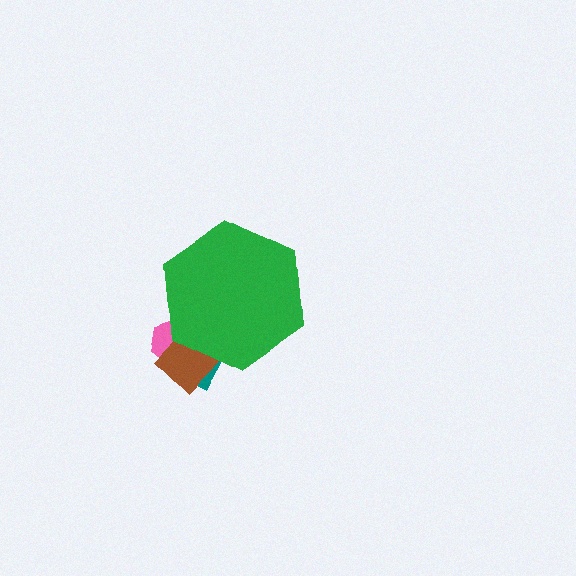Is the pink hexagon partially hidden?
Yes, the pink hexagon is partially hidden behind the green hexagon.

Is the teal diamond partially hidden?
Yes, the teal diamond is partially hidden behind the green hexagon.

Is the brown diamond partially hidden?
Yes, the brown diamond is partially hidden behind the green hexagon.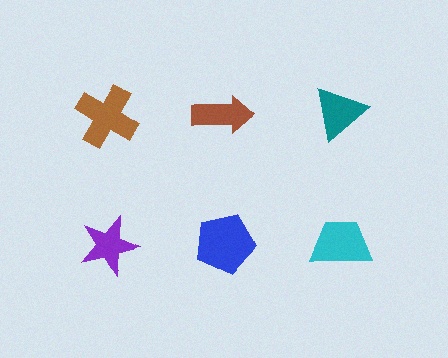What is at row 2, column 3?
A cyan trapezoid.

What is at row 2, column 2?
A blue pentagon.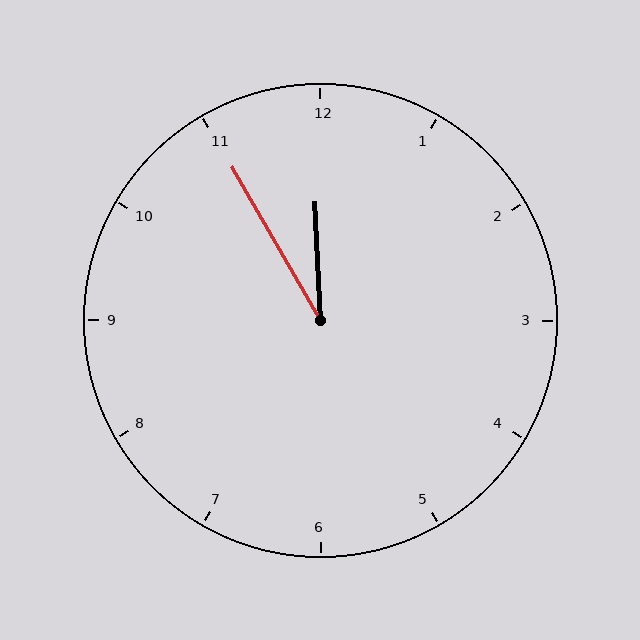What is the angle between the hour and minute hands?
Approximately 28 degrees.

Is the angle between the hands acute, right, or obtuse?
It is acute.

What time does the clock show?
11:55.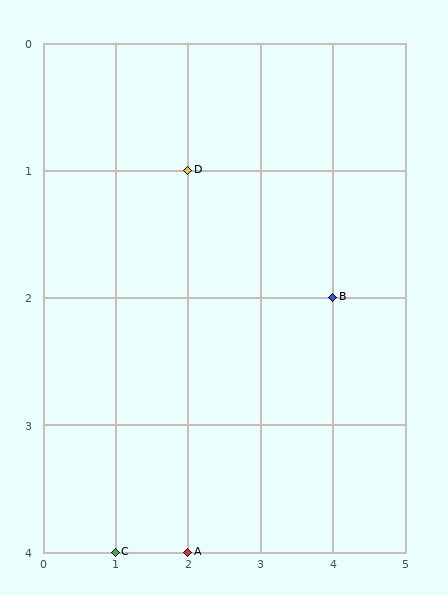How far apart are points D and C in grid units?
Points D and C are 1 column and 3 rows apart (about 3.2 grid units diagonally).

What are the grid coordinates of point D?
Point D is at grid coordinates (2, 1).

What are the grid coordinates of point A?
Point A is at grid coordinates (2, 4).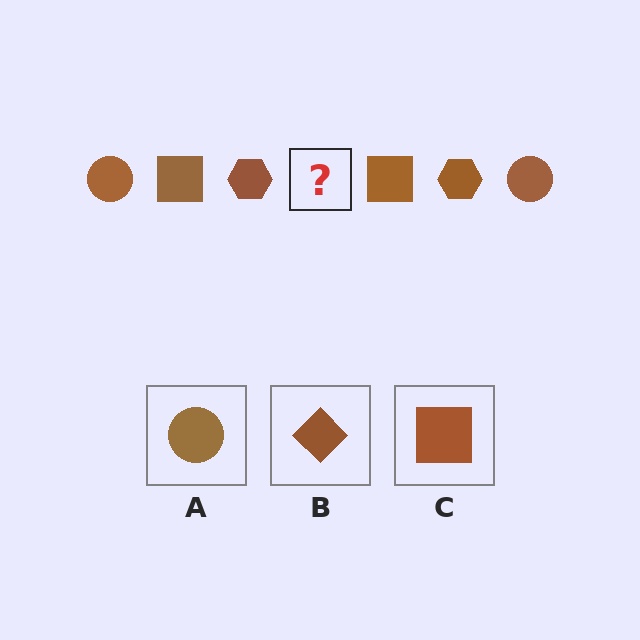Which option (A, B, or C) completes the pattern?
A.